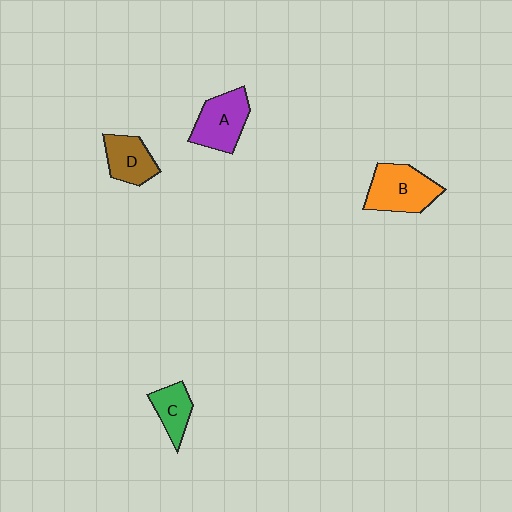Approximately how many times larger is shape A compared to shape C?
Approximately 1.5 times.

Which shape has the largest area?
Shape B (orange).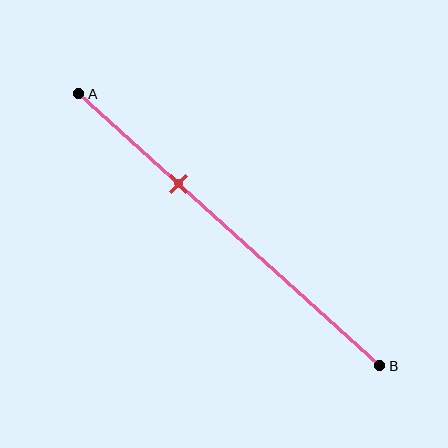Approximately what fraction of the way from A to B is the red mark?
The red mark is approximately 35% of the way from A to B.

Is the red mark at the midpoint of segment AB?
No, the mark is at about 35% from A, not at the 50% midpoint.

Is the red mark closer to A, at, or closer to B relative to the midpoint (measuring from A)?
The red mark is closer to point A than the midpoint of segment AB.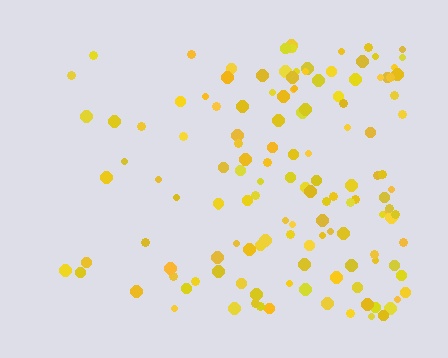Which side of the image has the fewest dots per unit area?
The left.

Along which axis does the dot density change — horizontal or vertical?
Horizontal.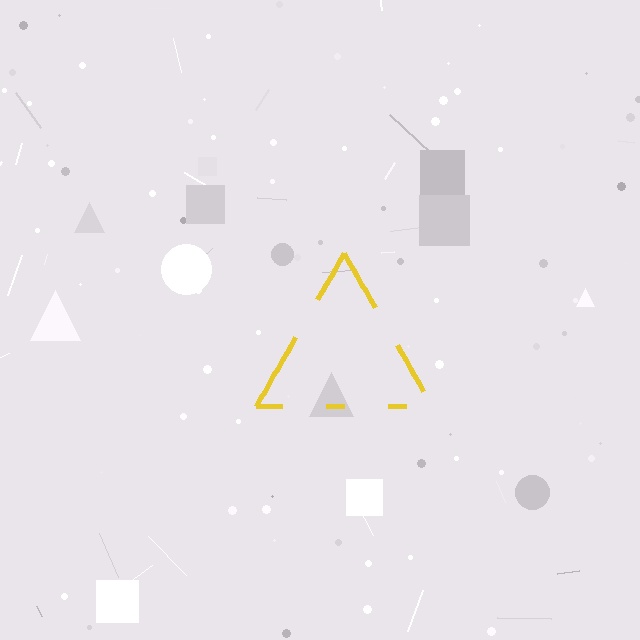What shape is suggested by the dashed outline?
The dashed outline suggests a triangle.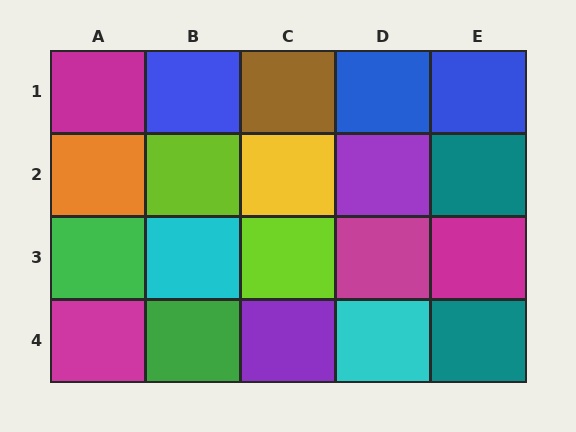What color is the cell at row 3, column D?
Magenta.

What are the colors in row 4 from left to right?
Magenta, green, purple, cyan, teal.